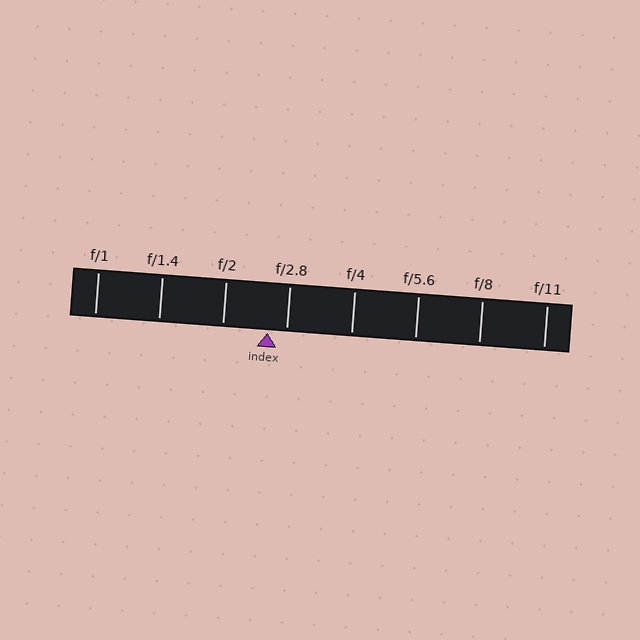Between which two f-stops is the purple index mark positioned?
The index mark is between f/2 and f/2.8.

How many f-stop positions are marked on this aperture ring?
There are 8 f-stop positions marked.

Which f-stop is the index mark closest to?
The index mark is closest to f/2.8.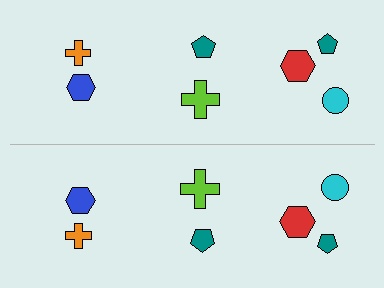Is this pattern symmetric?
Yes, this pattern has bilateral (reflection) symmetry.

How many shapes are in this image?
There are 14 shapes in this image.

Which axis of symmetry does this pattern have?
The pattern has a horizontal axis of symmetry running through the center of the image.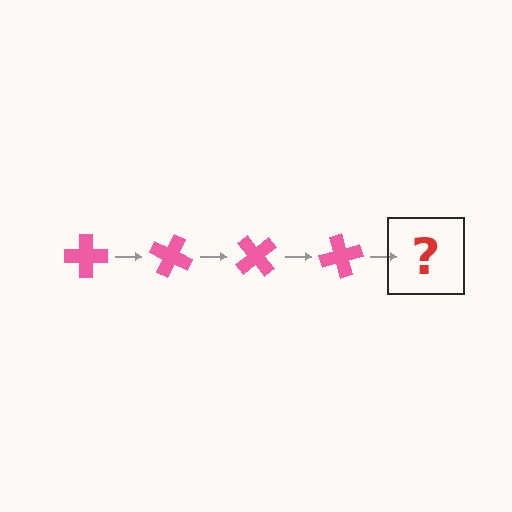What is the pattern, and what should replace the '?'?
The pattern is that the cross rotates 25 degrees each step. The '?' should be a pink cross rotated 100 degrees.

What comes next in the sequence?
The next element should be a pink cross rotated 100 degrees.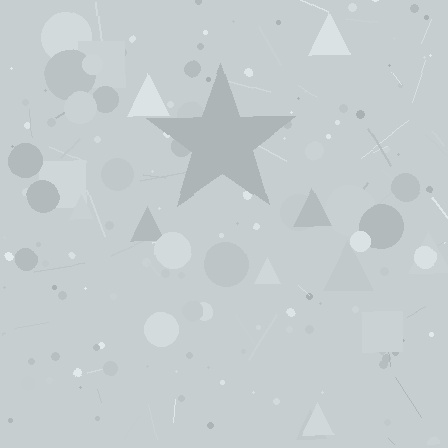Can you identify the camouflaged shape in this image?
The camouflaged shape is a star.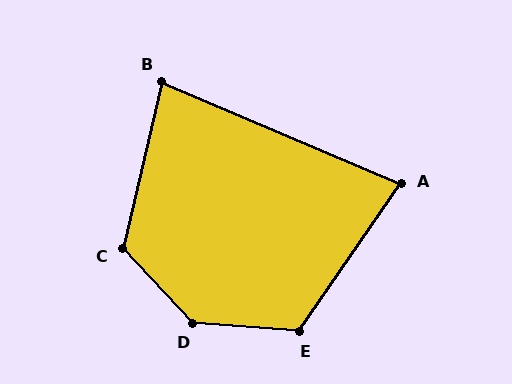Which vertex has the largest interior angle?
D, at approximately 138 degrees.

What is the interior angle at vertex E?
Approximately 120 degrees (obtuse).